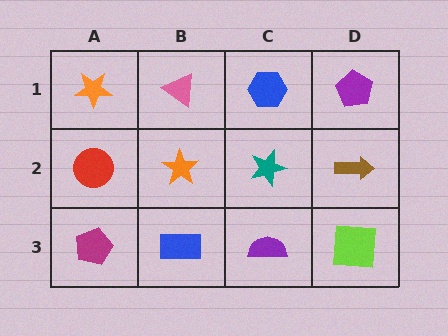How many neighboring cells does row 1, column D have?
2.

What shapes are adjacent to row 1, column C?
A teal star (row 2, column C), a pink triangle (row 1, column B), a purple pentagon (row 1, column D).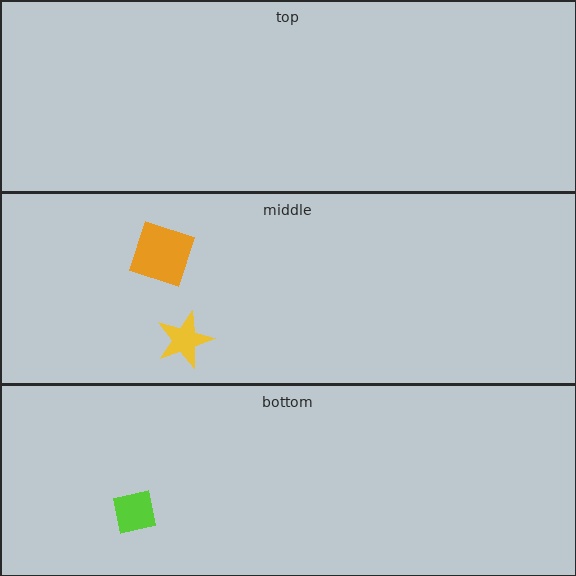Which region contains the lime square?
The bottom region.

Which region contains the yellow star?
The middle region.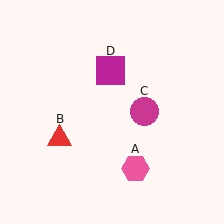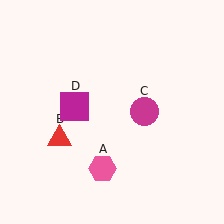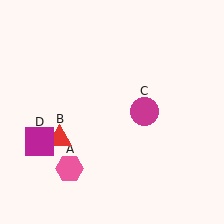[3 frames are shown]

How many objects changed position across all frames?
2 objects changed position: pink hexagon (object A), magenta square (object D).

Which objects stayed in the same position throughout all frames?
Red triangle (object B) and magenta circle (object C) remained stationary.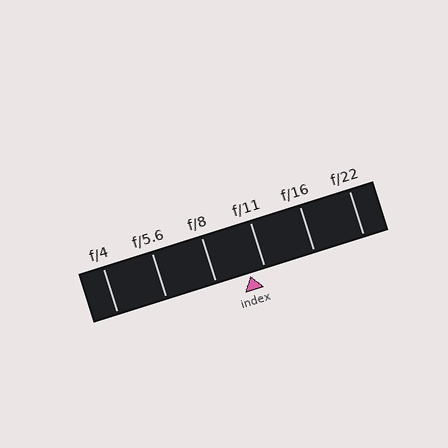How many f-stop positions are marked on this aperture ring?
There are 6 f-stop positions marked.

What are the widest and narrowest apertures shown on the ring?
The widest aperture shown is f/4 and the narrowest is f/22.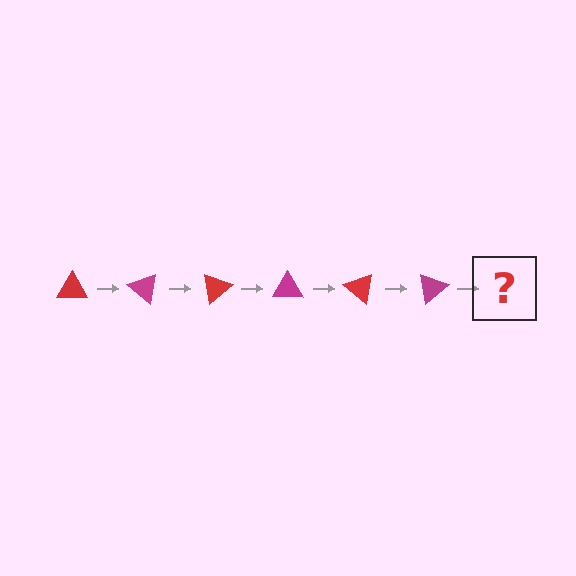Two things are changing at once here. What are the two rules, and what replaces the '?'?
The two rules are that it rotates 40 degrees each step and the color cycles through red and magenta. The '?' should be a red triangle, rotated 240 degrees from the start.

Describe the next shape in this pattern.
It should be a red triangle, rotated 240 degrees from the start.